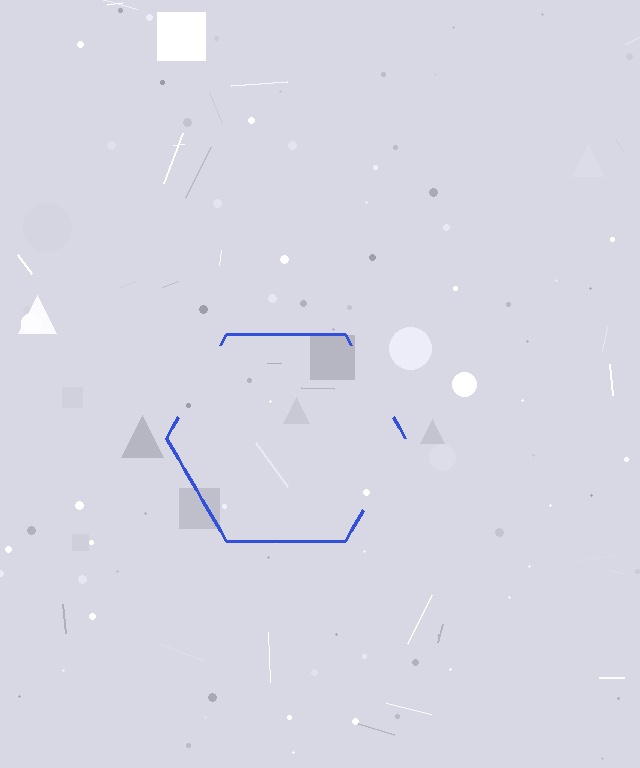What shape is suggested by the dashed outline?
The dashed outline suggests a hexagon.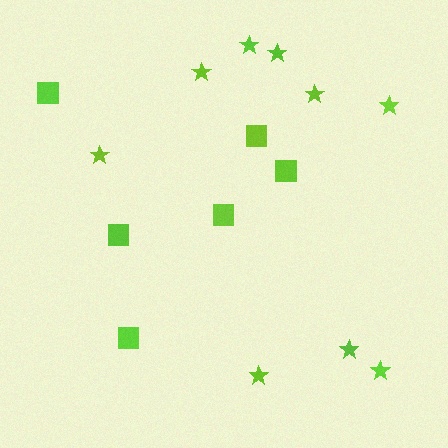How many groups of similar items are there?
There are 2 groups: one group of squares (6) and one group of stars (9).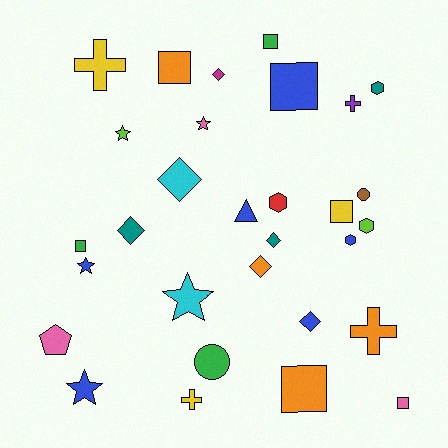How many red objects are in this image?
There is 1 red object.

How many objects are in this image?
There are 30 objects.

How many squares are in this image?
There are 7 squares.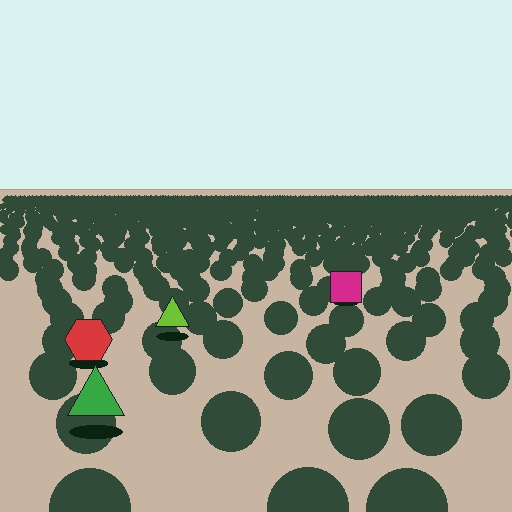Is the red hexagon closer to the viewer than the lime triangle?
Yes. The red hexagon is closer — you can tell from the texture gradient: the ground texture is coarser near it.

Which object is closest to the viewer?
The green triangle is closest. The texture marks near it are larger and more spread out.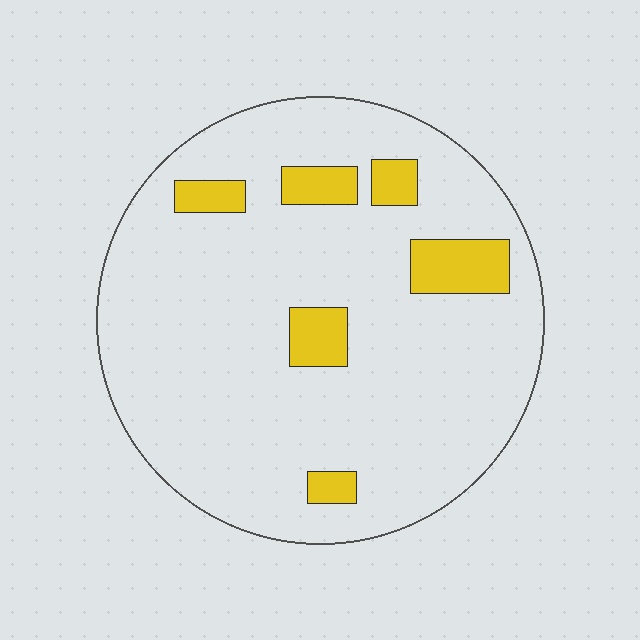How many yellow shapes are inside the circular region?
6.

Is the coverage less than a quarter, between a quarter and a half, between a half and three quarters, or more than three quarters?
Less than a quarter.